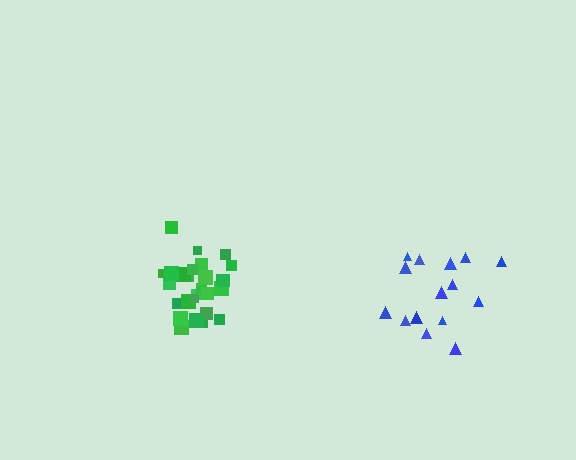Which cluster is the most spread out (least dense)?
Blue.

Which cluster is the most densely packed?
Green.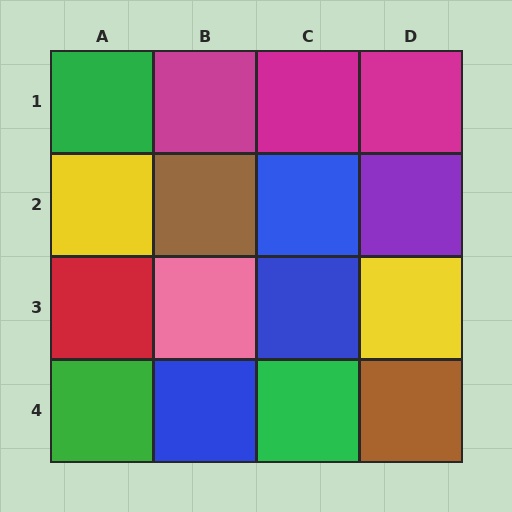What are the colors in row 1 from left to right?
Green, magenta, magenta, magenta.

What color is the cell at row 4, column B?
Blue.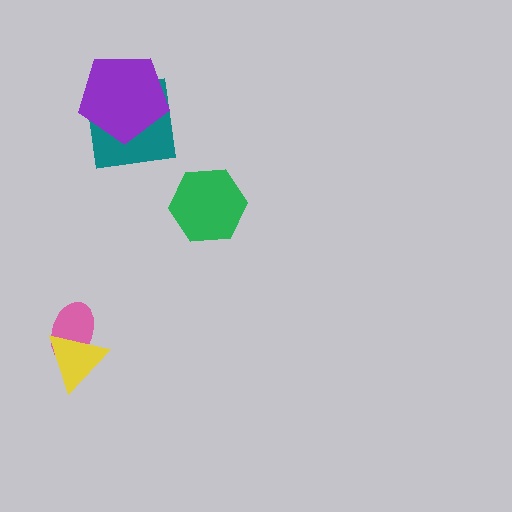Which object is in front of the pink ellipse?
The yellow triangle is in front of the pink ellipse.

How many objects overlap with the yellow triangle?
1 object overlaps with the yellow triangle.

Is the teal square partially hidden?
Yes, it is partially covered by another shape.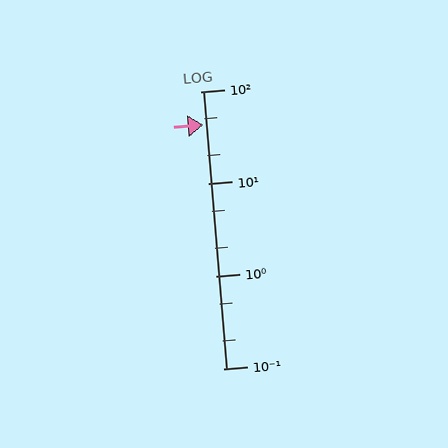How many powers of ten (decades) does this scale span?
The scale spans 3 decades, from 0.1 to 100.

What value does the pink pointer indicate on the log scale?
The pointer indicates approximately 43.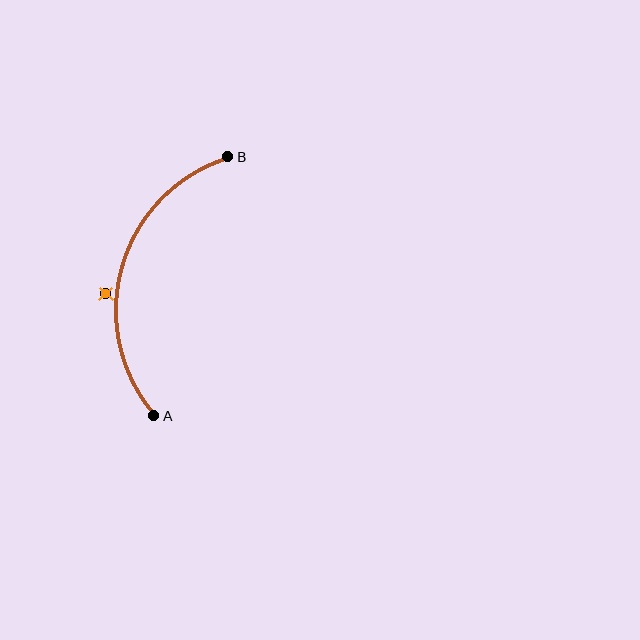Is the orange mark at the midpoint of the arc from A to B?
No — the orange mark does not lie on the arc at all. It sits slightly outside the curve.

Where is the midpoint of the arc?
The arc midpoint is the point on the curve farthest from the straight line joining A and B. It sits to the left of that line.